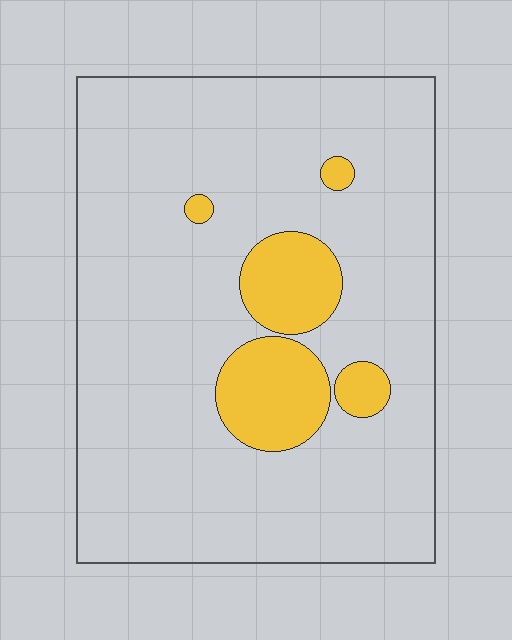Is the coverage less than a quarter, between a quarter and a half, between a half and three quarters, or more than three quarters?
Less than a quarter.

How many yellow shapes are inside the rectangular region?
5.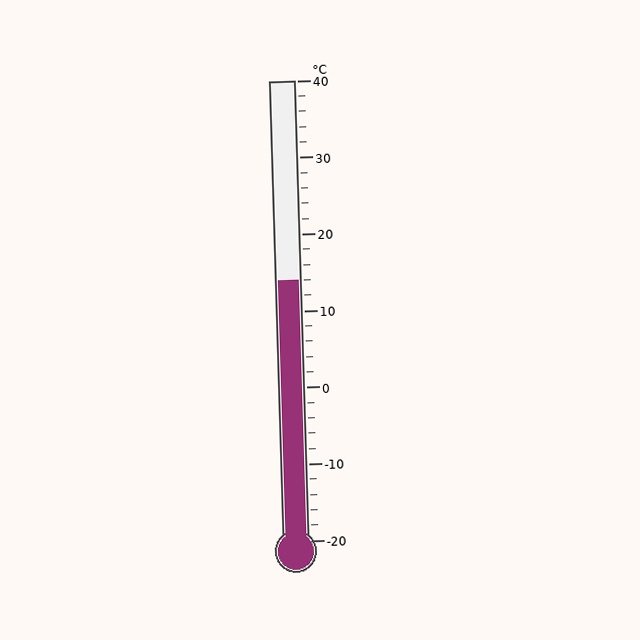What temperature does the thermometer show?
The thermometer shows approximately 14°C.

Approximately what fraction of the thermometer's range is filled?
The thermometer is filled to approximately 55% of its range.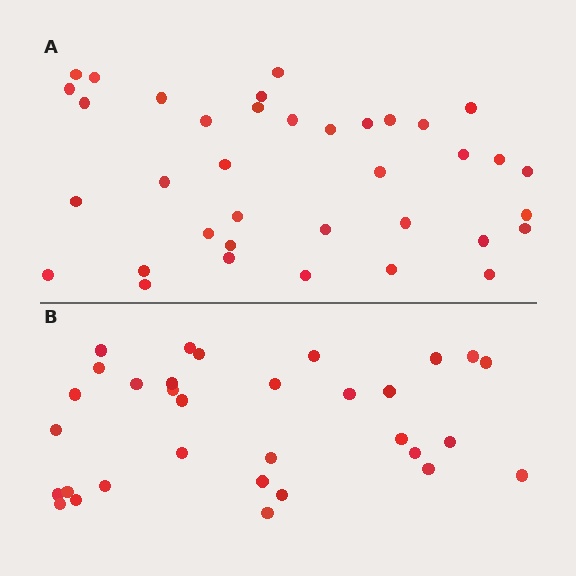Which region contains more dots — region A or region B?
Region A (the top region) has more dots.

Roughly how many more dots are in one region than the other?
Region A has about 5 more dots than region B.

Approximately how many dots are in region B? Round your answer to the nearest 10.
About 30 dots. (The exact count is 32, which rounds to 30.)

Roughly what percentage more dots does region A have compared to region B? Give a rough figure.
About 15% more.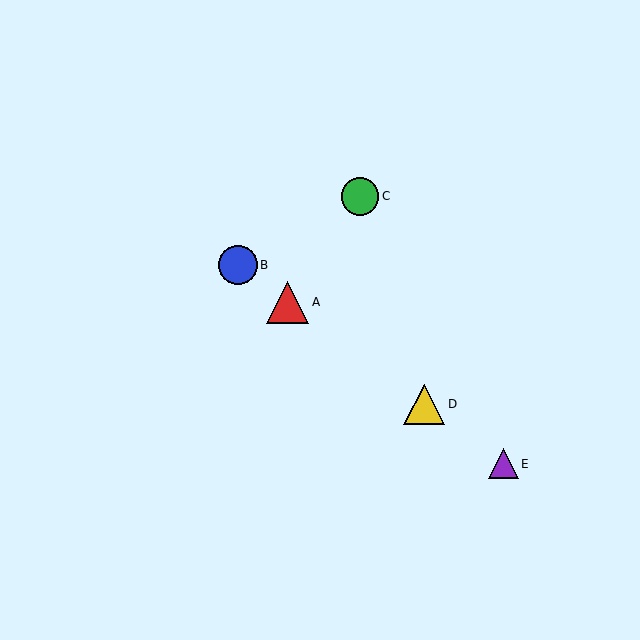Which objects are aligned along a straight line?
Objects A, B, D, E are aligned along a straight line.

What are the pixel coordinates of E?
Object E is at (503, 464).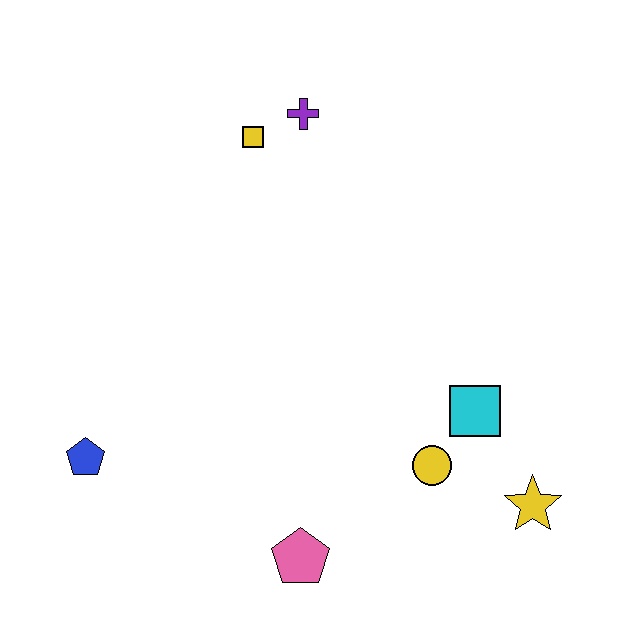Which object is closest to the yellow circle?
The cyan square is closest to the yellow circle.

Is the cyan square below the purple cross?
Yes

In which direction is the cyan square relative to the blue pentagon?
The cyan square is to the right of the blue pentagon.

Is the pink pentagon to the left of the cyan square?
Yes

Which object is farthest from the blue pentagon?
The yellow star is farthest from the blue pentagon.